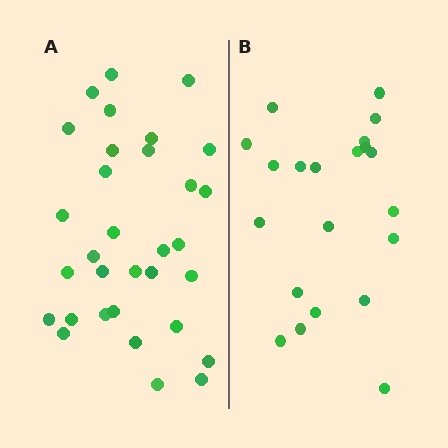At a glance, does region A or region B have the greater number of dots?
Region A (the left region) has more dots.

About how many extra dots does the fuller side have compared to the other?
Region A has roughly 12 or so more dots than region B.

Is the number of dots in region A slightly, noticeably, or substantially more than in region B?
Region A has substantially more. The ratio is roughly 1.5 to 1.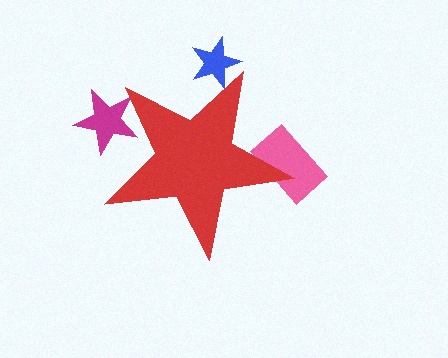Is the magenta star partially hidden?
Yes, the magenta star is partially hidden behind the red star.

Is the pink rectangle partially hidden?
Yes, the pink rectangle is partially hidden behind the red star.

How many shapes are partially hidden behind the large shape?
3 shapes are partially hidden.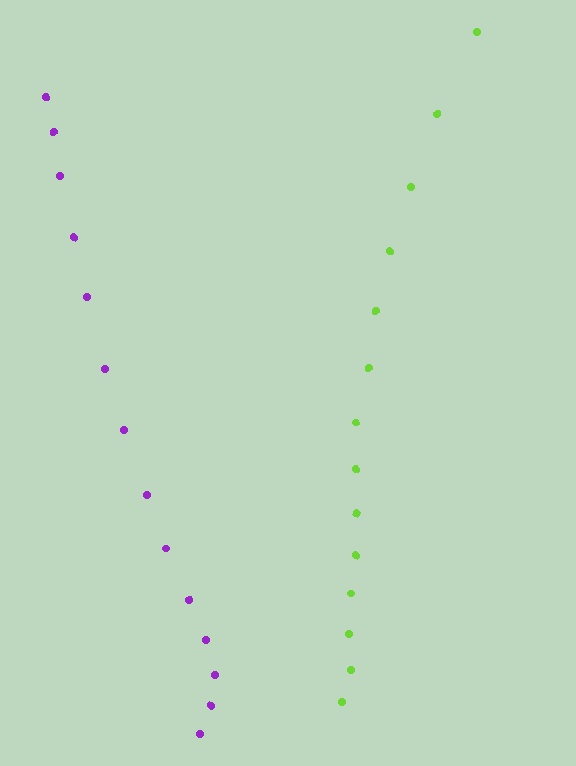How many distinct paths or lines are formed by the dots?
There are 2 distinct paths.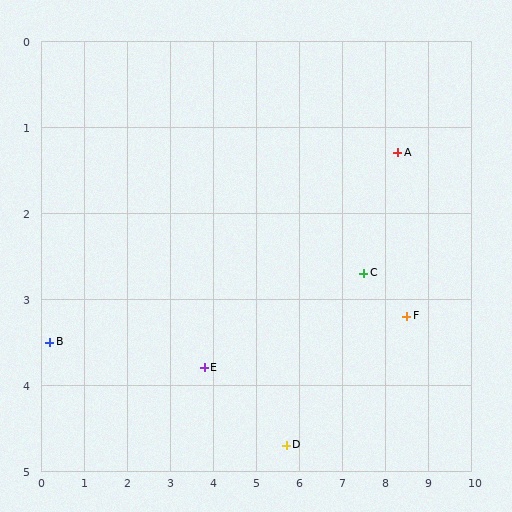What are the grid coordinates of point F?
Point F is at approximately (8.5, 3.2).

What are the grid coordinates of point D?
Point D is at approximately (5.7, 4.7).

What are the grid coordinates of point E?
Point E is at approximately (3.8, 3.8).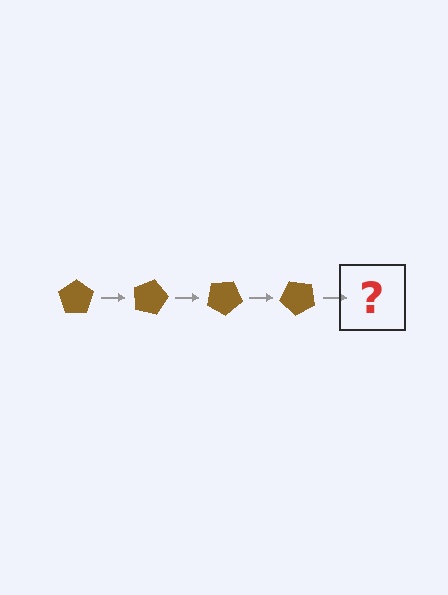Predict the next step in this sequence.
The next step is a brown pentagon rotated 60 degrees.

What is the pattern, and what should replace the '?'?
The pattern is that the pentagon rotates 15 degrees each step. The '?' should be a brown pentagon rotated 60 degrees.